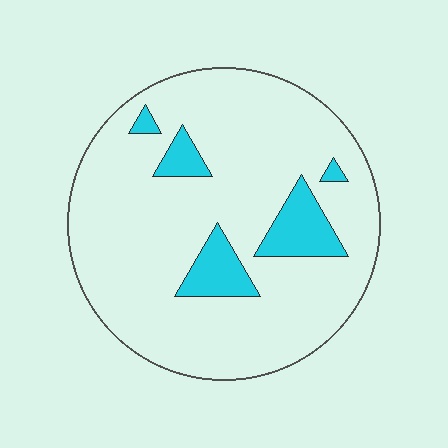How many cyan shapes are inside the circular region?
5.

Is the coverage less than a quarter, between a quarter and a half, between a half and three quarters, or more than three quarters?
Less than a quarter.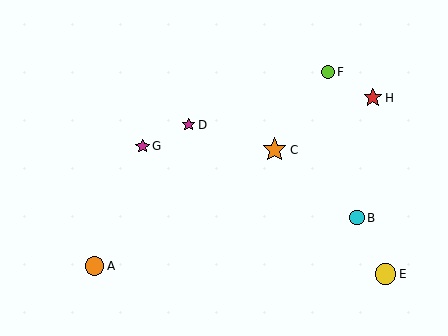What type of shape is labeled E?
Shape E is a yellow circle.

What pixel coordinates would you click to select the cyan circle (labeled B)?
Click at (357, 218) to select the cyan circle B.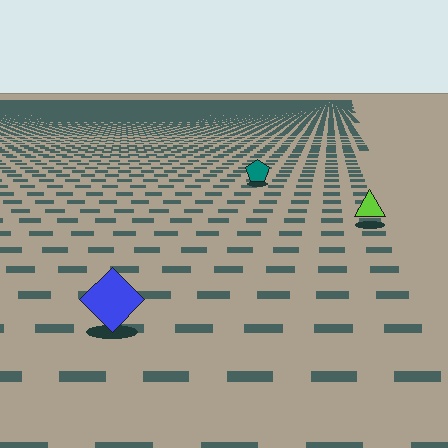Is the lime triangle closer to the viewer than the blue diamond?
No. The blue diamond is closer — you can tell from the texture gradient: the ground texture is coarser near it.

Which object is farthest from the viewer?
The teal pentagon is farthest from the viewer. It appears smaller and the ground texture around it is denser.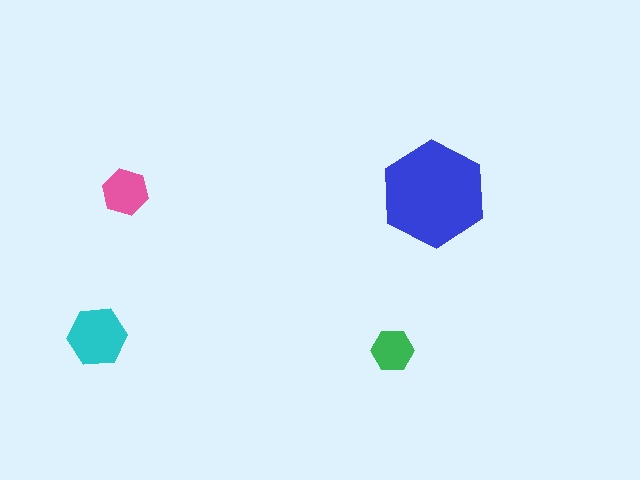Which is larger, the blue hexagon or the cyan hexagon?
The blue one.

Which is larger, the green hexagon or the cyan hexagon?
The cyan one.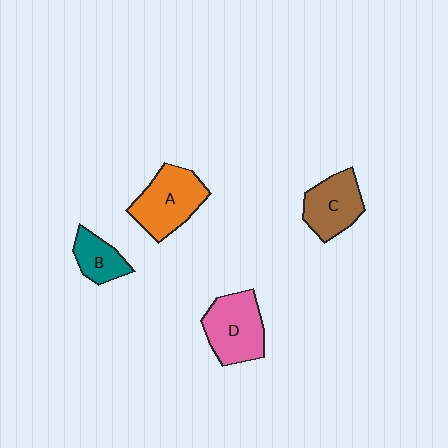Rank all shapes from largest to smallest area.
From largest to smallest: A (orange), D (pink), C (brown), B (teal).